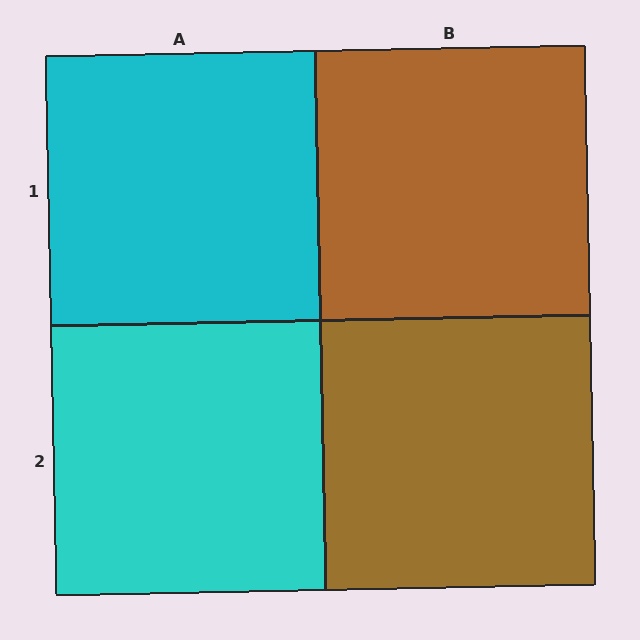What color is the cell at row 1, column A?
Cyan.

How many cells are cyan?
2 cells are cyan.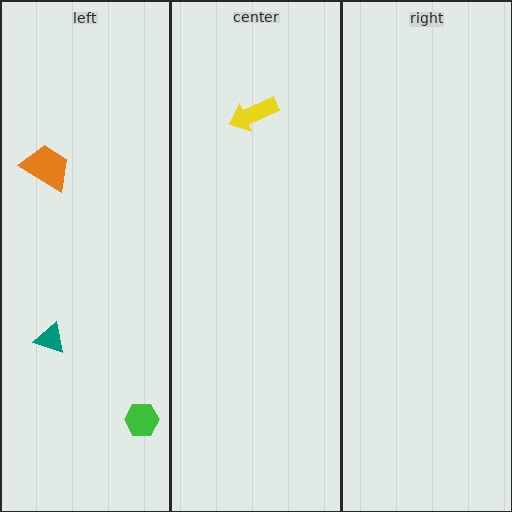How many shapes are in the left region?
3.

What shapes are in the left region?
The teal triangle, the orange trapezoid, the green hexagon.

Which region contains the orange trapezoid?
The left region.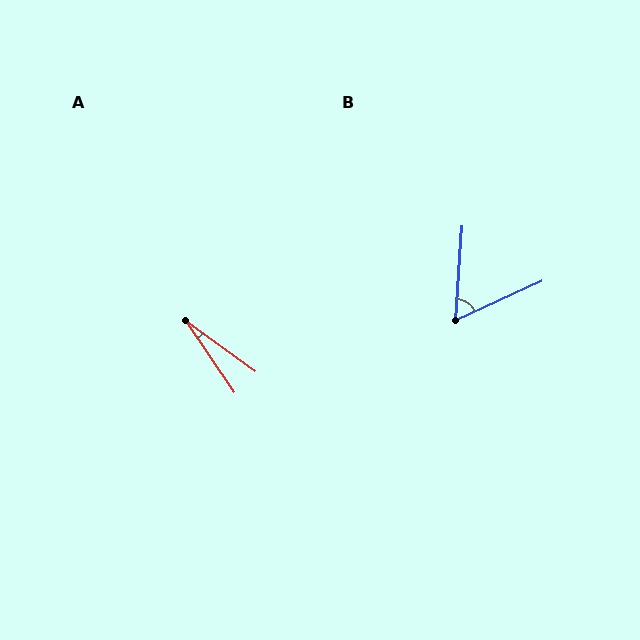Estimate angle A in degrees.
Approximately 20 degrees.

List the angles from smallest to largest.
A (20°), B (61°).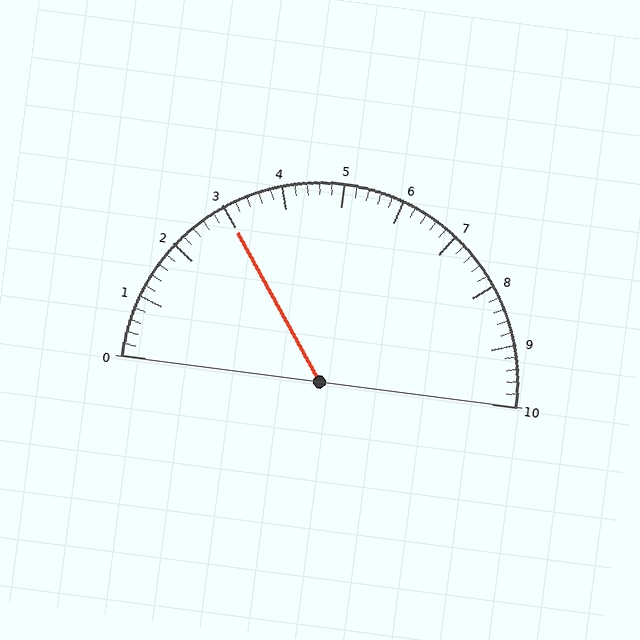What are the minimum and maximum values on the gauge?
The gauge ranges from 0 to 10.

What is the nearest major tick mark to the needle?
The nearest major tick mark is 3.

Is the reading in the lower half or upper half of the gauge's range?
The reading is in the lower half of the range (0 to 10).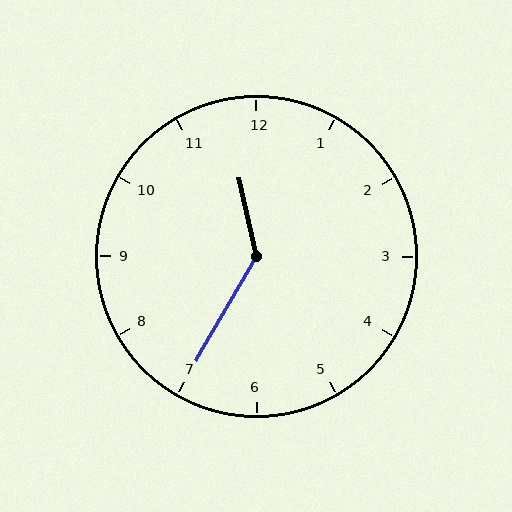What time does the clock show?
11:35.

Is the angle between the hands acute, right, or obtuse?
It is obtuse.